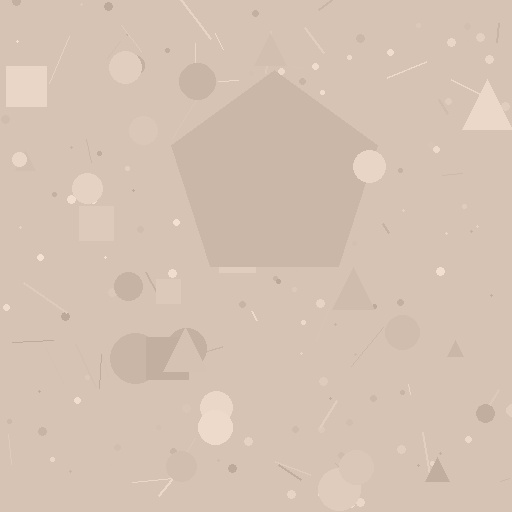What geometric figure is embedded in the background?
A pentagon is embedded in the background.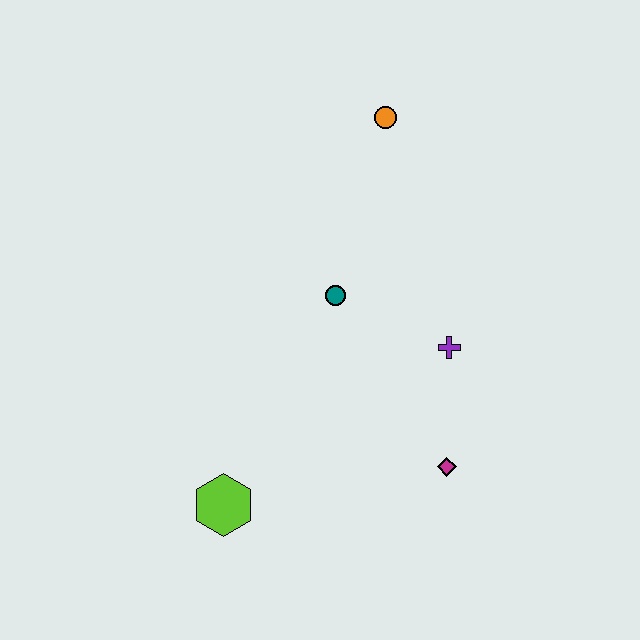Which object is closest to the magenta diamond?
The purple cross is closest to the magenta diamond.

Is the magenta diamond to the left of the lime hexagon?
No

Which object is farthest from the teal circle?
The lime hexagon is farthest from the teal circle.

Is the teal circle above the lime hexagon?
Yes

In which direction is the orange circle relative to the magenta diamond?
The orange circle is above the magenta diamond.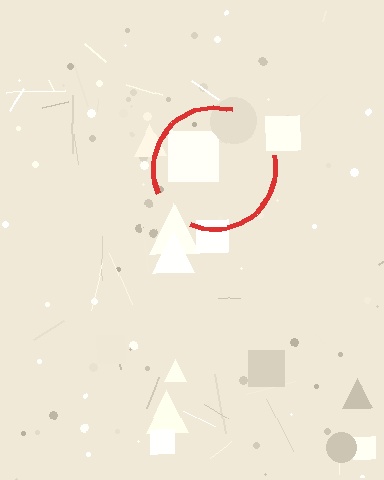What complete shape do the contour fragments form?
The contour fragments form a circle.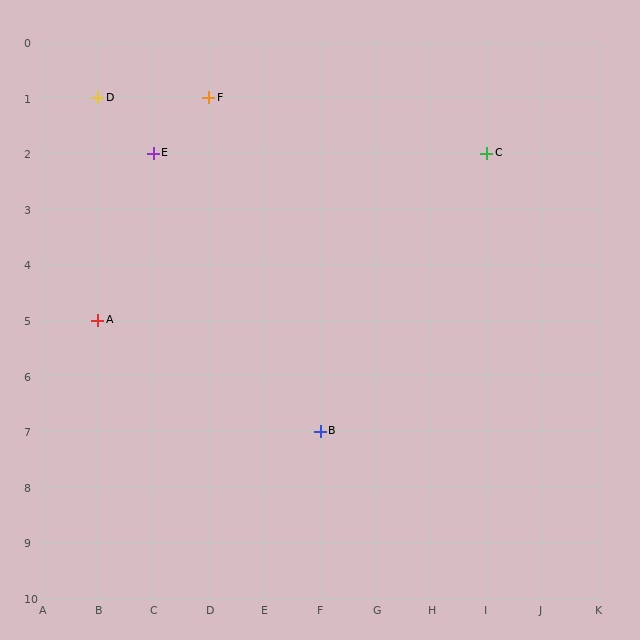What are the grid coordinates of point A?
Point A is at grid coordinates (B, 5).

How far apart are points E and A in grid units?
Points E and A are 1 column and 3 rows apart (about 3.2 grid units diagonally).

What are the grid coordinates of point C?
Point C is at grid coordinates (I, 2).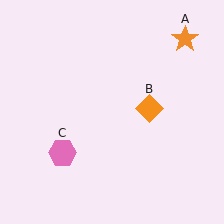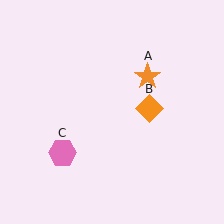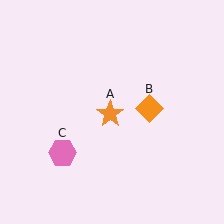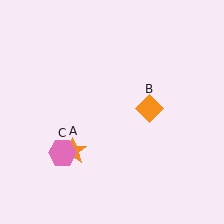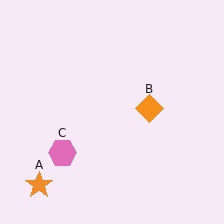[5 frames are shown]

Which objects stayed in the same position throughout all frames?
Orange diamond (object B) and pink hexagon (object C) remained stationary.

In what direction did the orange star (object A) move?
The orange star (object A) moved down and to the left.